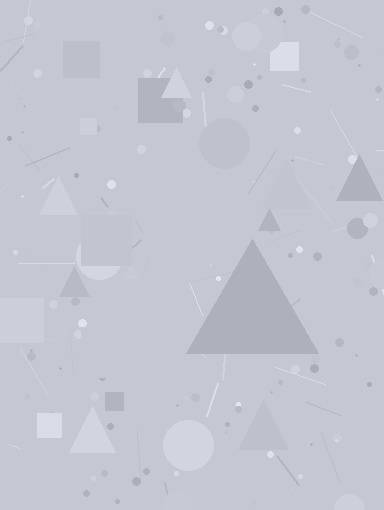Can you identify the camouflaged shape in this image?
The camouflaged shape is a triangle.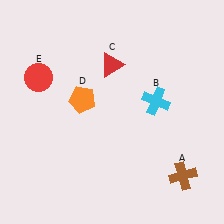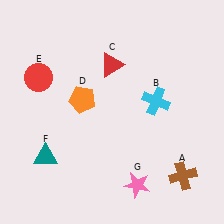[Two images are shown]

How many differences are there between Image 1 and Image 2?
There are 2 differences between the two images.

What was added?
A teal triangle (F), a pink star (G) were added in Image 2.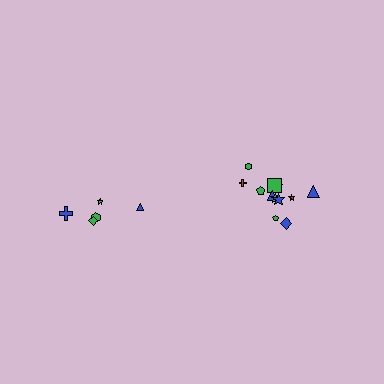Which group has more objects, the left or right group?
The right group.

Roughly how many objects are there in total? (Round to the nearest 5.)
Roughly 15 objects in total.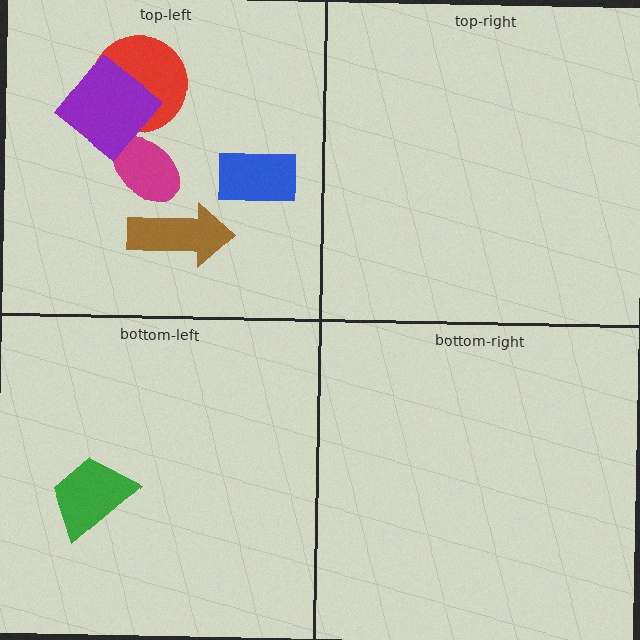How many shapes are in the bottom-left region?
1.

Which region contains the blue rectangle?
The top-left region.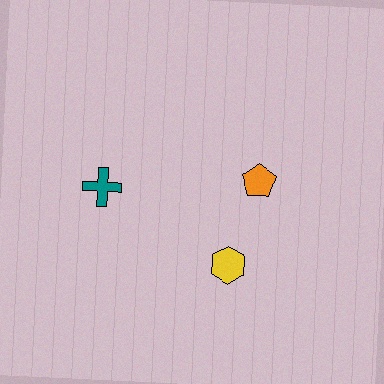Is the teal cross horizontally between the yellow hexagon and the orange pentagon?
No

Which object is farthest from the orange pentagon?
The teal cross is farthest from the orange pentagon.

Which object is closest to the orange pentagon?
The yellow hexagon is closest to the orange pentagon.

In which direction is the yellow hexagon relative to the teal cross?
The yellow hexagon is to the right of the teal cross.